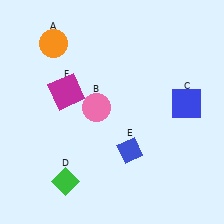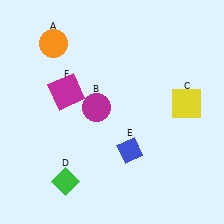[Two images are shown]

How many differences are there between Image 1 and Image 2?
There are 2 differences between the two images.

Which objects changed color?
B changed from pink to magenta. C changed from blue to yellow.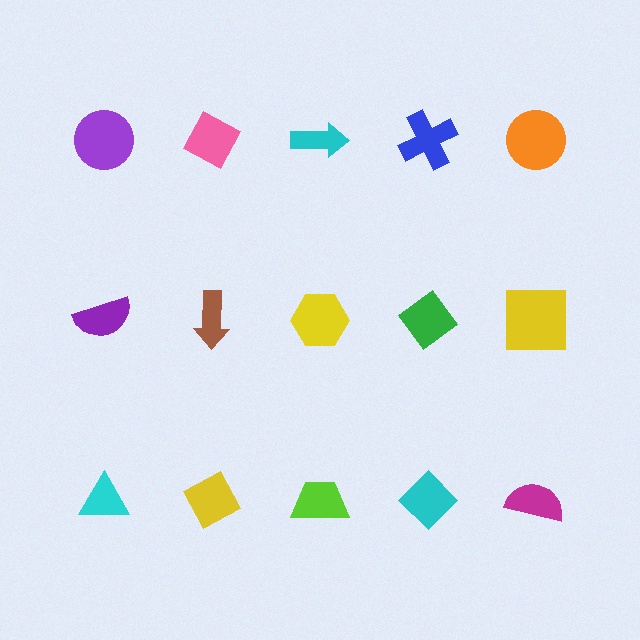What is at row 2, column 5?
A yellow square.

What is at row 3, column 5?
A magenta semicircle.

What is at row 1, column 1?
A purple circle.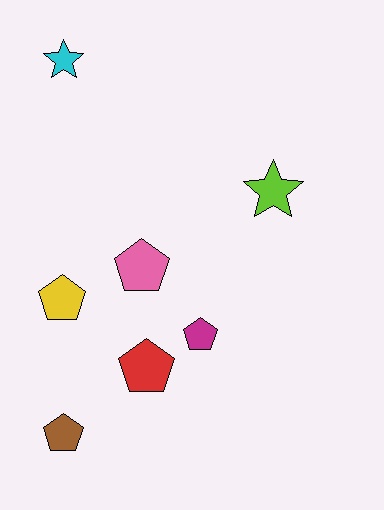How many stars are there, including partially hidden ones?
There are 2 stars.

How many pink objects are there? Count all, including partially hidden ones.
There is 1 pink object.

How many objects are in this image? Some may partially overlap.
There are 7 objects.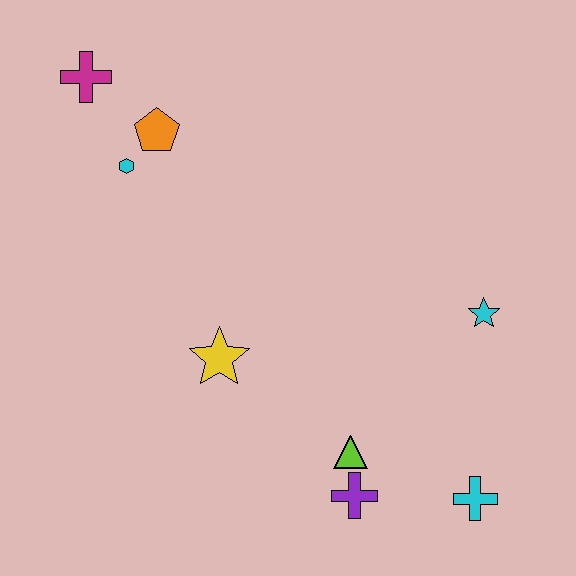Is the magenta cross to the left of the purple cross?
Yes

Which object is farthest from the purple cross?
The magenta cross is farthest from the purple cross.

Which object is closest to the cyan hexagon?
The orange pentagon is closest to the cyan hexagon.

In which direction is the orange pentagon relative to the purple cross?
The orange pentagon is above the purple cross.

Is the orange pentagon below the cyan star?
No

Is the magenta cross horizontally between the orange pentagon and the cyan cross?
No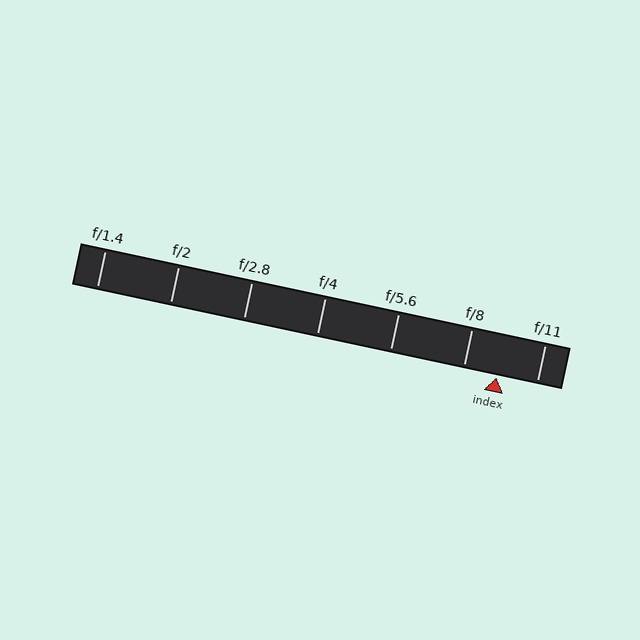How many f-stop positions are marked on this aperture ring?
There are 7 f-stop positions marked.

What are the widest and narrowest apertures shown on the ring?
The widest aperture shown is f/1.4 and the narrowest is f/11.